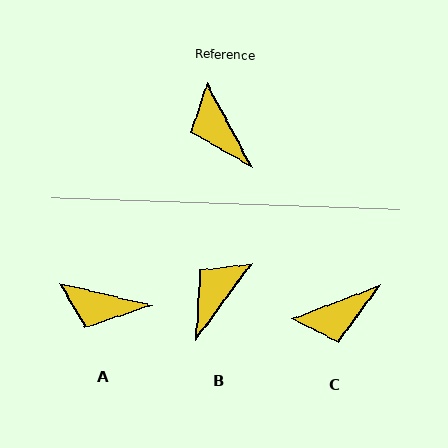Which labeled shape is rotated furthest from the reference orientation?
C, about 83 degrees away.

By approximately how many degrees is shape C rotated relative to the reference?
Approximately 83 degrees counter-clockwise.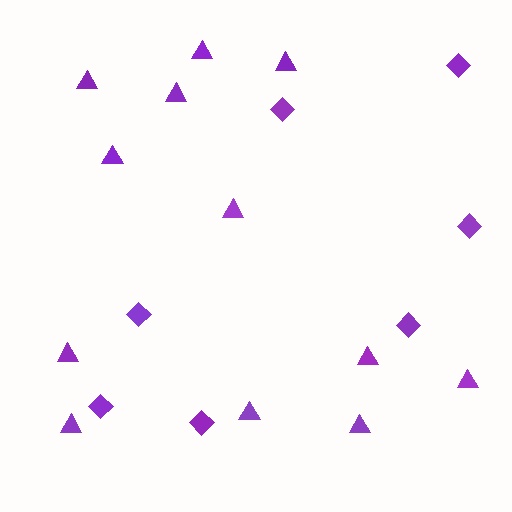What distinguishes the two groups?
There are 2 groups: one group of diamonds (7) and one group of triangles (12).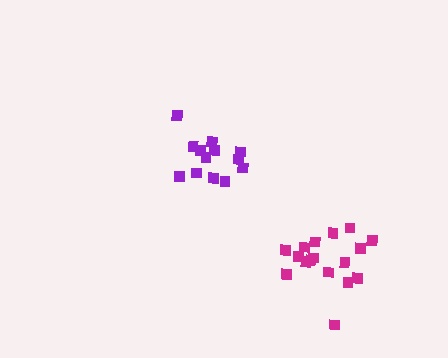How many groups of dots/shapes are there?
There are 2 groups.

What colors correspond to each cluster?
The clusters are colored: purple, magenta.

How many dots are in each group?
Group 1: 13 dots, Group 2: 17 dots (30 total).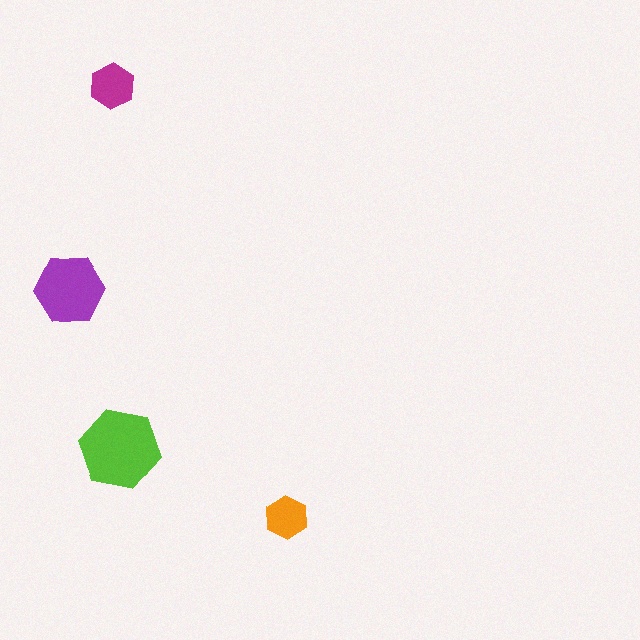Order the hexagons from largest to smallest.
the lime one, the purple one, the magenta one, the orange one.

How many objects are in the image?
There are 4 objects in the image.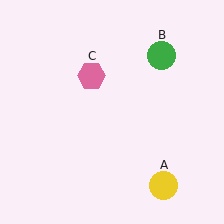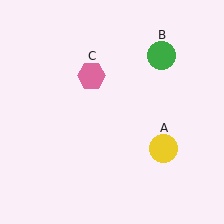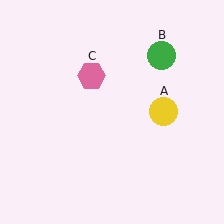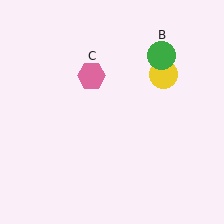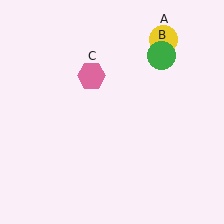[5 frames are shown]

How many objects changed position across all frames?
1 object changed position: yellow circle (object A).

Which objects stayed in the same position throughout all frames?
Green circle (object B) and pink hexagon (object C) remained stationary.